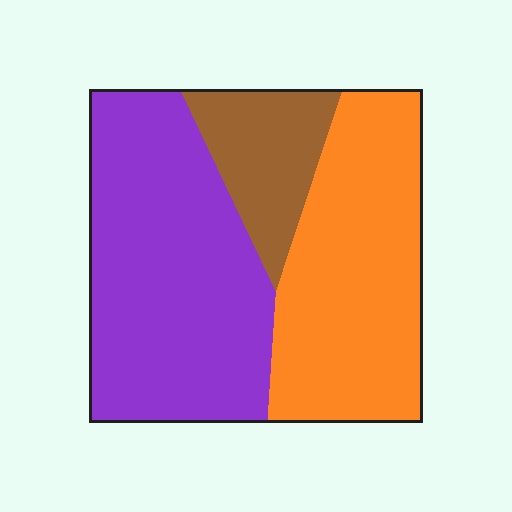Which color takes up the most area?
Purple, at roughly 45%.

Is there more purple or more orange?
Purple.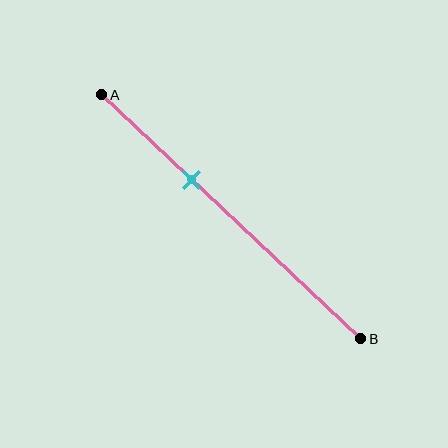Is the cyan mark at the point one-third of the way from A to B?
Yes, the mark is approximately at the one-third point.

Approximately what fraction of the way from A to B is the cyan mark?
The cyan mark is approximately 35% of the way from A to B.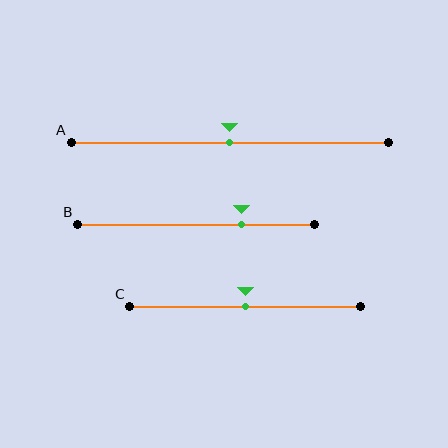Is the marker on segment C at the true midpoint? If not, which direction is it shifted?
Yes, the marker on segment C is at the true midpoint.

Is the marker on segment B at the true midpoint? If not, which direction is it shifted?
No, the marker on segment B is shifted to the right by about 19% of the segment length.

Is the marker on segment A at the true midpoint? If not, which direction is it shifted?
Yes, the marker on segment A is at the true midpoint.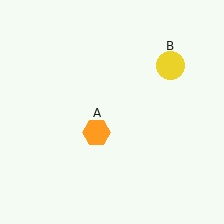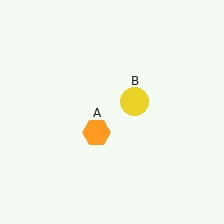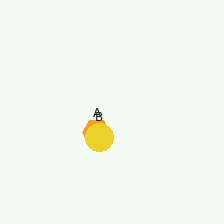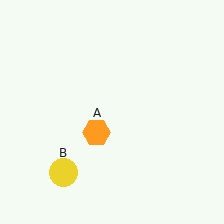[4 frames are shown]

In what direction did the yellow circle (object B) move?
The yellow circle (object B) moved down and to the left.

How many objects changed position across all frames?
1 object changed position: yellow circle (object B).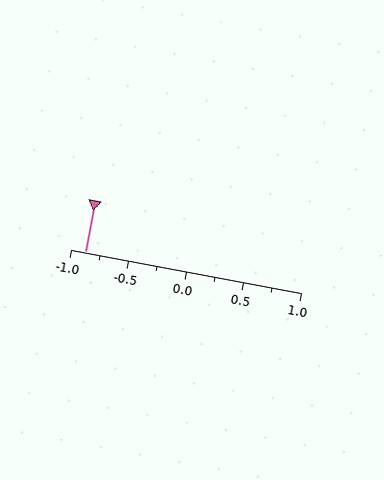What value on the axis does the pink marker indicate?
The marker indicates approximately -0.88.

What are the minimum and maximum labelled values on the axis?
The axis runs from -1.0 to 1.0.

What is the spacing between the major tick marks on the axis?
The major ticks are spaced 0.5 apart.